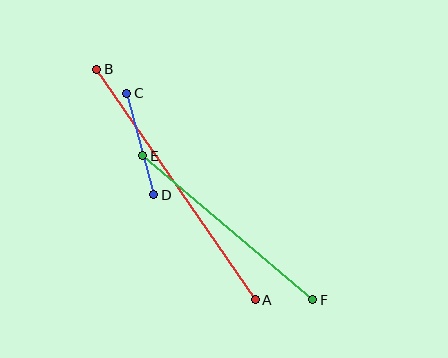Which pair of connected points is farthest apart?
Points A and B are farthest apart.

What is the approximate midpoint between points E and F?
The midpoint is at approximately (228, 228) pixels.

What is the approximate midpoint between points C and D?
The midpoint is at approximately (140, 144) pixels.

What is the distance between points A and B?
The distance is approximately 280 pixels.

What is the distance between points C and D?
The distance is approximately 105 pixels.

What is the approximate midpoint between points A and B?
The midpoint is at approximately (176, 185) pixels.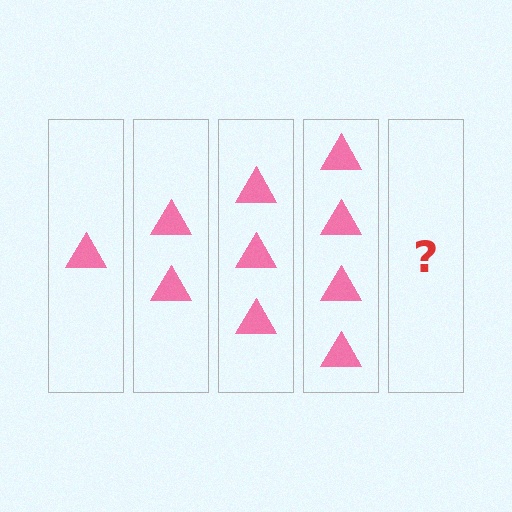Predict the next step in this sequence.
The next step is 5 triangles.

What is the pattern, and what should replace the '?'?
The pattern is that each step adds one more triangle. The '?' should be 5 triangles.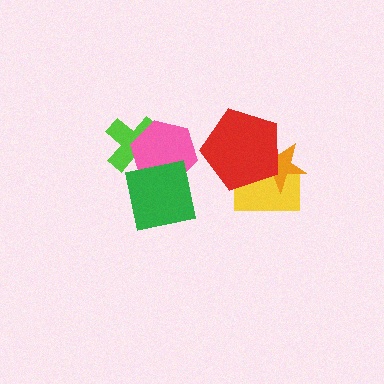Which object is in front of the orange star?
The red pentagon is in front of the orange star.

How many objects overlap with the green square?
2 objects overlap with the green square.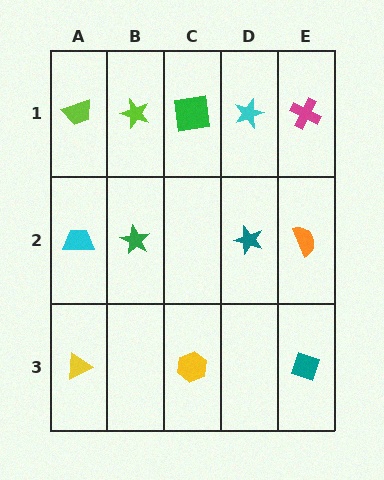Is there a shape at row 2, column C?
No, that cell is empty.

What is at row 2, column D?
A teal star.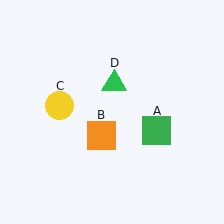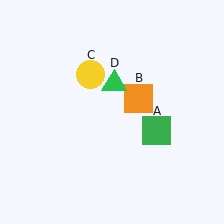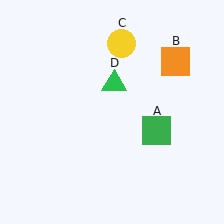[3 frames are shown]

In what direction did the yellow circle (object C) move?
The yellow circle (object C) moved up and to the right.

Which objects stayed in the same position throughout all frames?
Green square (object A) and green triangle (object D) remained stationary.